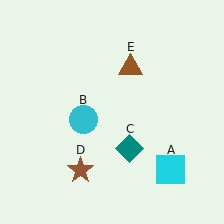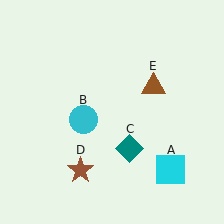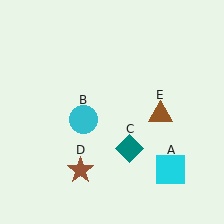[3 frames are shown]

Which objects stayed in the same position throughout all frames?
Cyan square (object A) and cyan circle (object B) and teal diamond (object C) and brown star (object D) remained stationary.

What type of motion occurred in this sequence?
The brown triangle (object E) rotated clockwise around the center of the scene.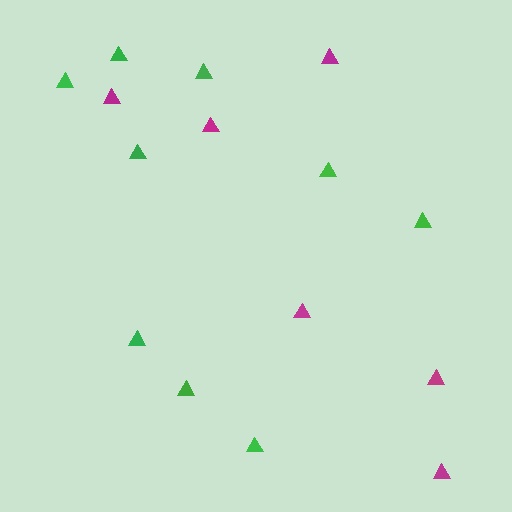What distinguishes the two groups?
There are 2 groups: one group of green triangles (9) and one group of magenta triangles (6).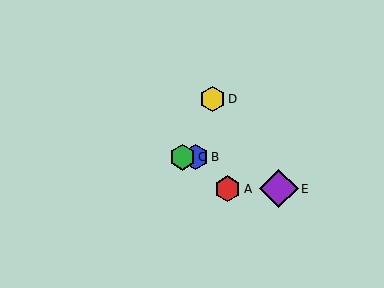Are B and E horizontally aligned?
No, B is at y≈157 and E is at y≈189.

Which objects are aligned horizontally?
Objects B, C are aligned horizontally.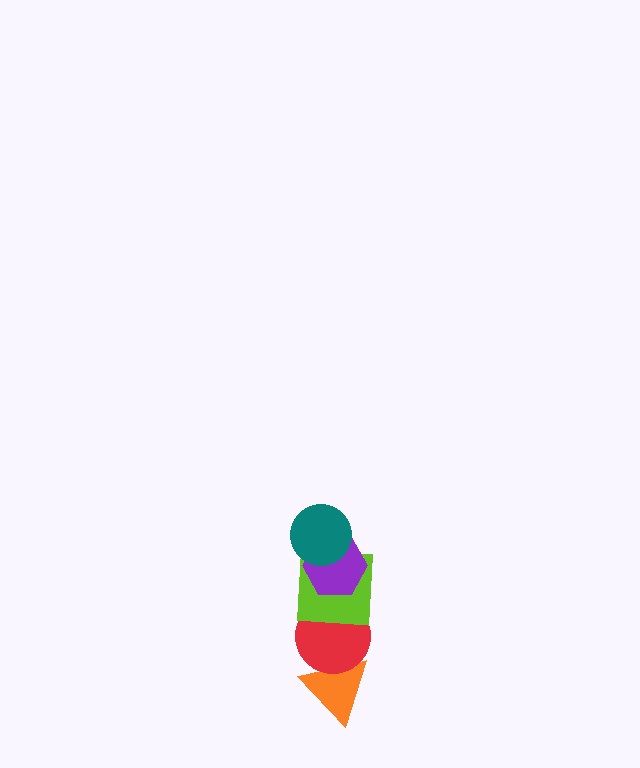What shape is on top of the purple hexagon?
The teal circle is on top of the purple hexagon.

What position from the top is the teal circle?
The teal circle is 1st from the top.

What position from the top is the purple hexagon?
The purple hexagon is 2nd from the top.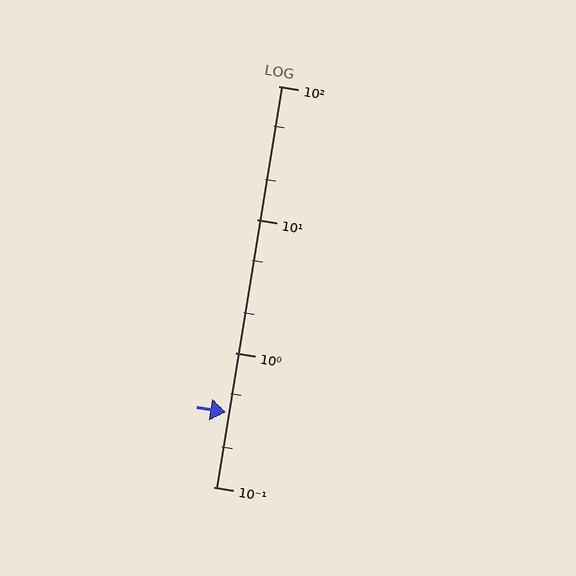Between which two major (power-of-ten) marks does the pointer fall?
The pointer is between 0.1 and 1.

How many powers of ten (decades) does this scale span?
The scale spans 3 decades, from 0.1 to 100.